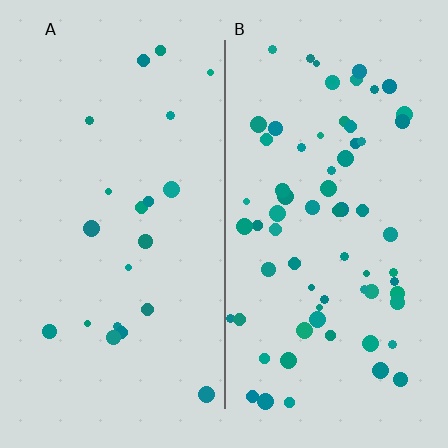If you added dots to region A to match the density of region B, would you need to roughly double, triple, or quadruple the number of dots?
Approximately triple.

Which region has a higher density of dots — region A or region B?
B (the right).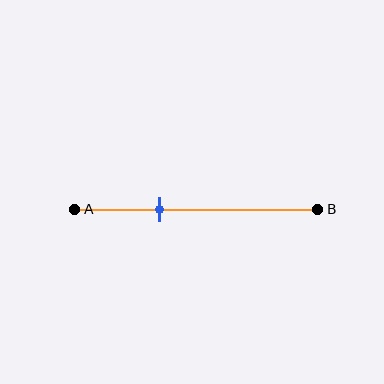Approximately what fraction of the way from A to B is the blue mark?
The blue mark is approximately 35% of the way from A to B.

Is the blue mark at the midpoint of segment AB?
No, the mark is at about 35% from A, not at the 50% midpoint.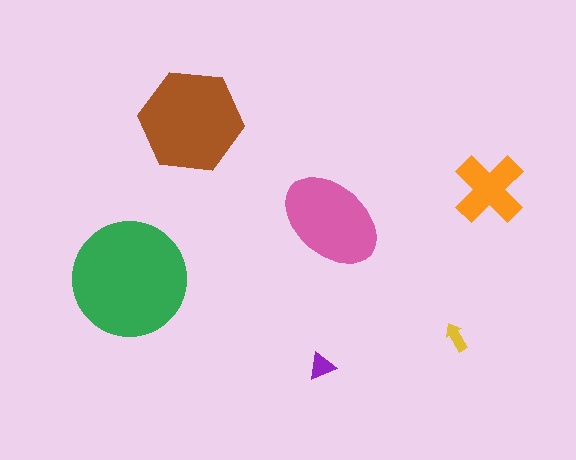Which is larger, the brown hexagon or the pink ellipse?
The brown hexagon.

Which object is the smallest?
The yellow arrow.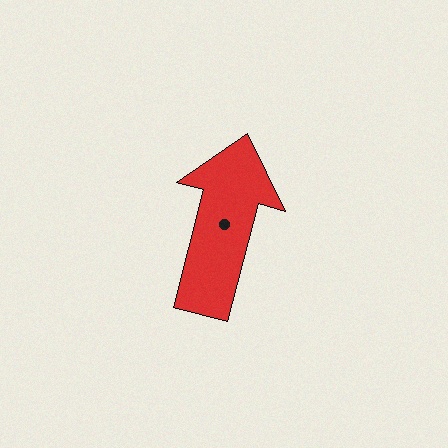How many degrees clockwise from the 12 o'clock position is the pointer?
Approximately 15 degrees.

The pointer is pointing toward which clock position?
Roughly 12 o'clock.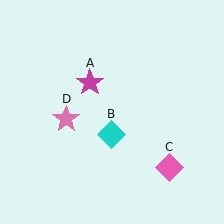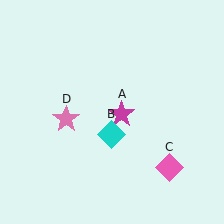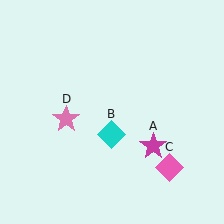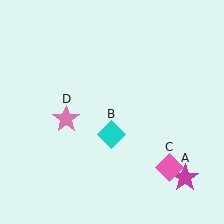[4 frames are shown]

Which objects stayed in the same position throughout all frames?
Cyan diamond (object B) and pink diamond (object C) and pink star (object D) remained stationary.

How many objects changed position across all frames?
1 object changed position: magenta star (object A).